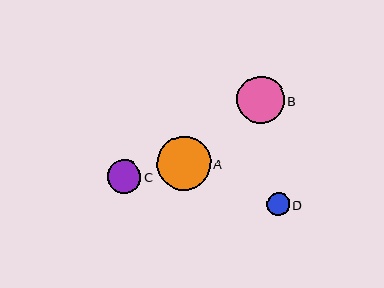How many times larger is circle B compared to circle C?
Circle B is approximately 1.4 times the size of circle C.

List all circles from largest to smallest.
From largest to smallest: A, B, C, D.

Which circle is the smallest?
Circle D is the smallest with a size of approximately 23 pixels.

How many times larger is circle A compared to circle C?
Circle A is approximately 1.6 times the size of circle C.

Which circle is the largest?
Circle A is the largest with a size of approximately 54 pixels.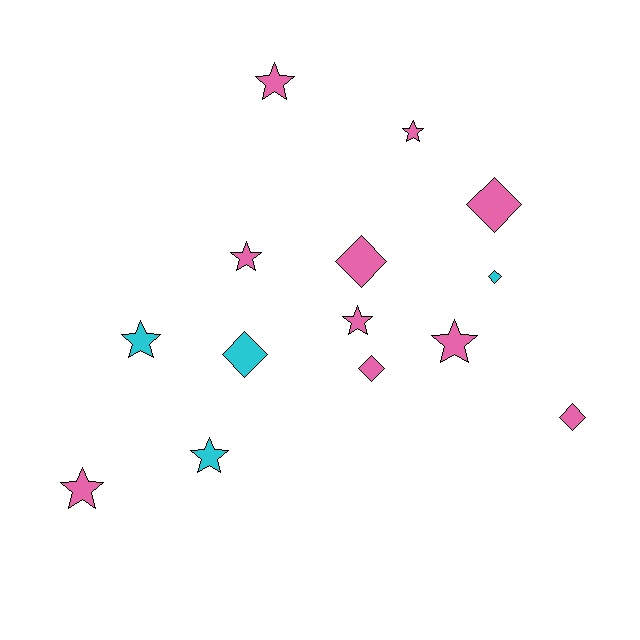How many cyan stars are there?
There are 2 cyan stars.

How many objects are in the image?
There are 14 objects.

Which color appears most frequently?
Pink, with 10 objects.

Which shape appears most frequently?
Star, with 8 objects.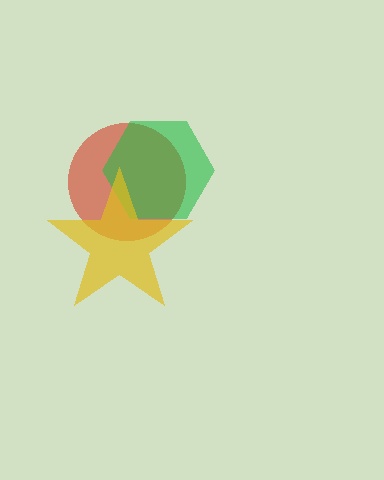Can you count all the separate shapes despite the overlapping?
Yes, there are 3 separate shapes.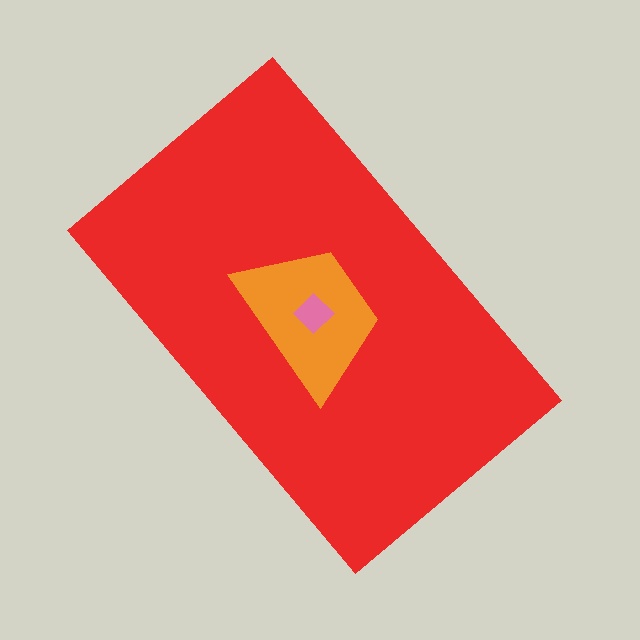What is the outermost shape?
The red rectangle.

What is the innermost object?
The pink diamond.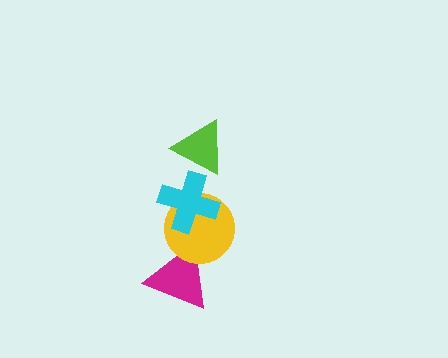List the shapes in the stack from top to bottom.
From top to bottom: the lime triangle, the cyan cross, the yellow circle, the magenta triangle.